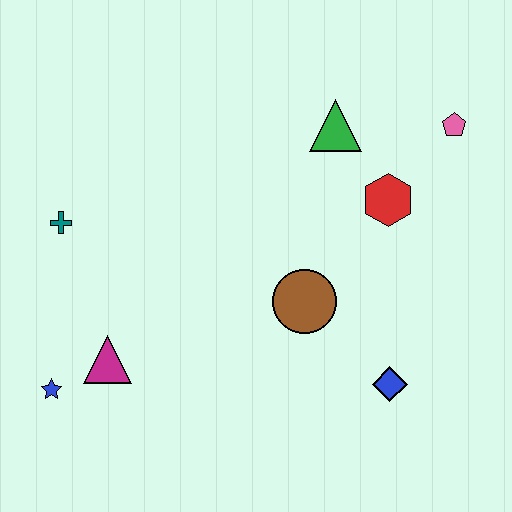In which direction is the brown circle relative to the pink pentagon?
The brown circle is below the pink pentagon.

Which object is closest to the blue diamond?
The brown circle is closest to the blue diamond.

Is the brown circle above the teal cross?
No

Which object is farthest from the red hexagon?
The blue star is farthest from the red hexagon.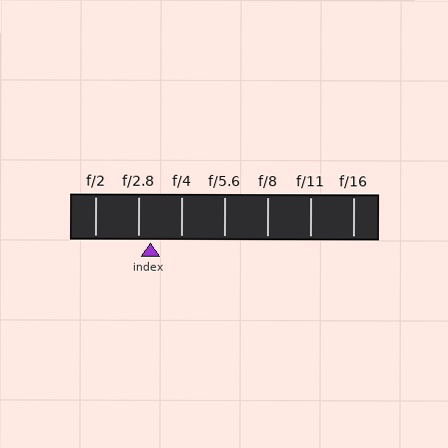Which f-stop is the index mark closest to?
The index mark is closest to f/2.8.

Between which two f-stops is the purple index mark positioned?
The index mark is between f/2.8 and f/4.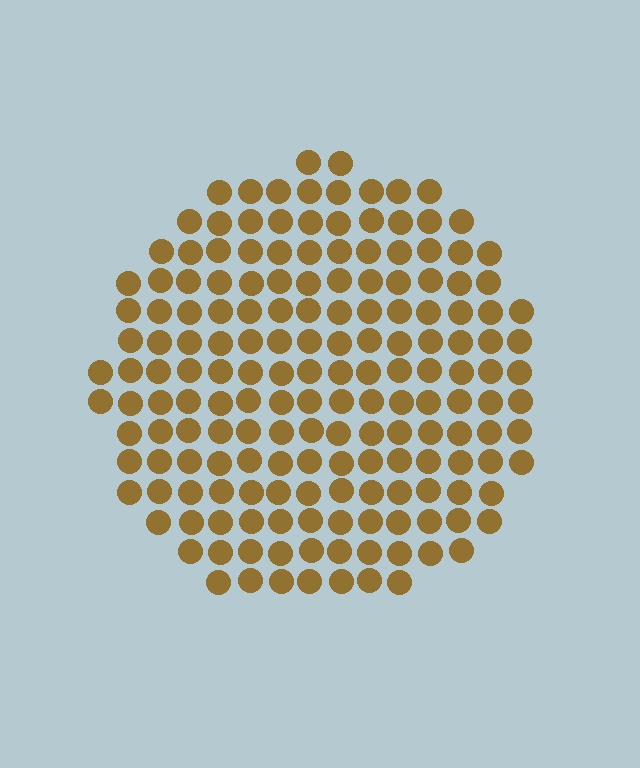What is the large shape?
The large shape is a circle.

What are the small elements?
The small elements are circles.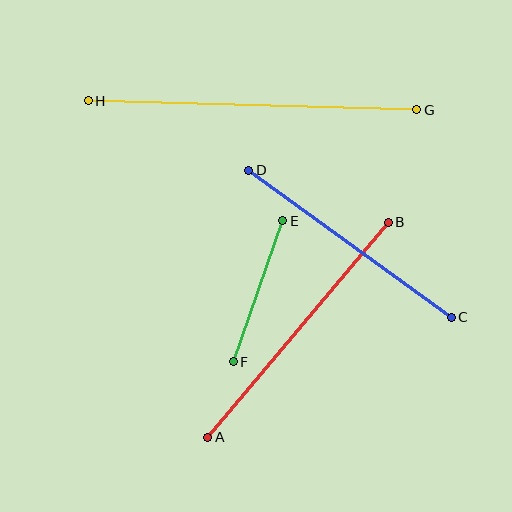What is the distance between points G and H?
The distance is approximately 329 pixels.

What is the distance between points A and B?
The distance is approximately 281 pixels.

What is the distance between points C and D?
The distance is approximately 250 pixels.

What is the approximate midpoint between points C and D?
The midpoint is at approximately (350, 244) pixels.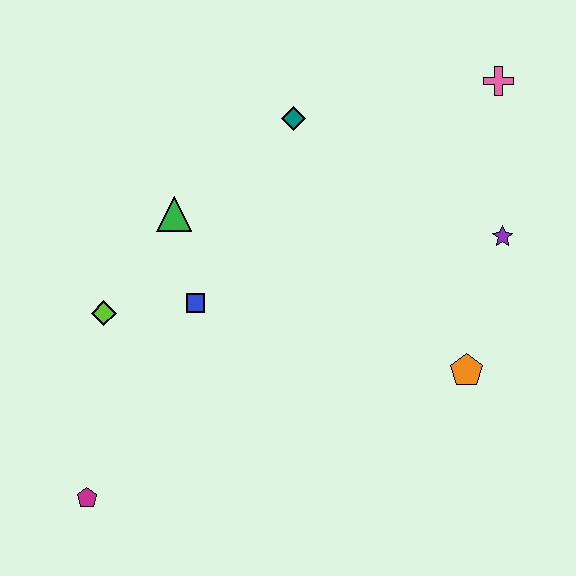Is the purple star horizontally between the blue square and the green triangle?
No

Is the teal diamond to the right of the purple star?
No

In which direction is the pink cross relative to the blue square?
The pink cross is to the right of the blue square.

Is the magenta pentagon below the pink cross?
Yes